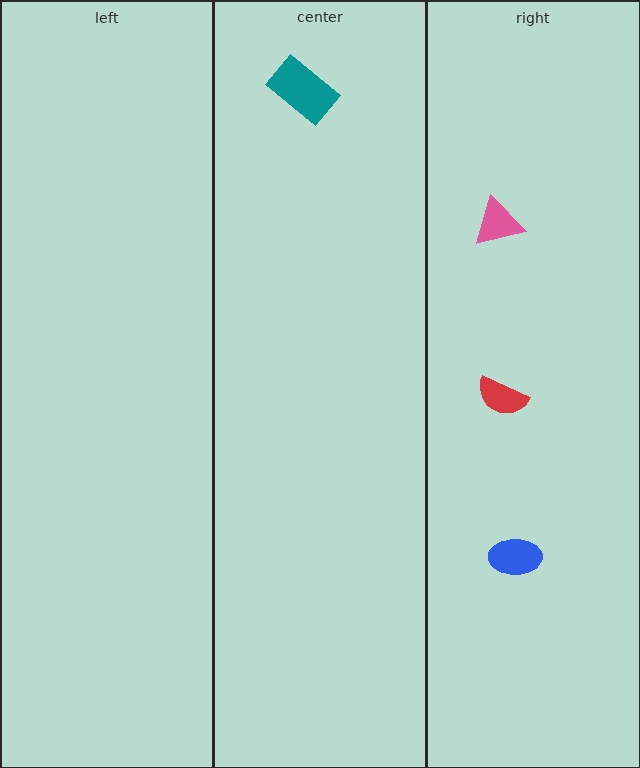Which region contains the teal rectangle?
The center region.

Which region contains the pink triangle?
The right region.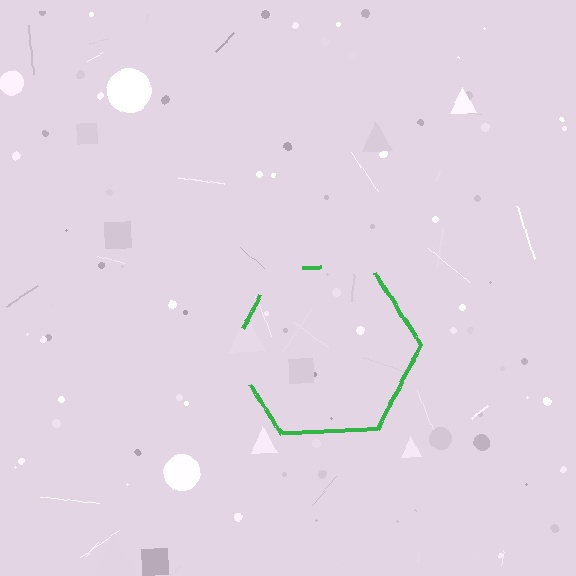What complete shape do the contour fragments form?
The contour fragments form a hexagon.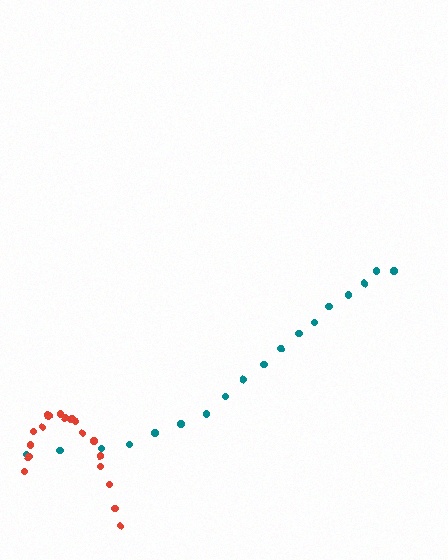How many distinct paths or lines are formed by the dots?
There are 2 distinct paths.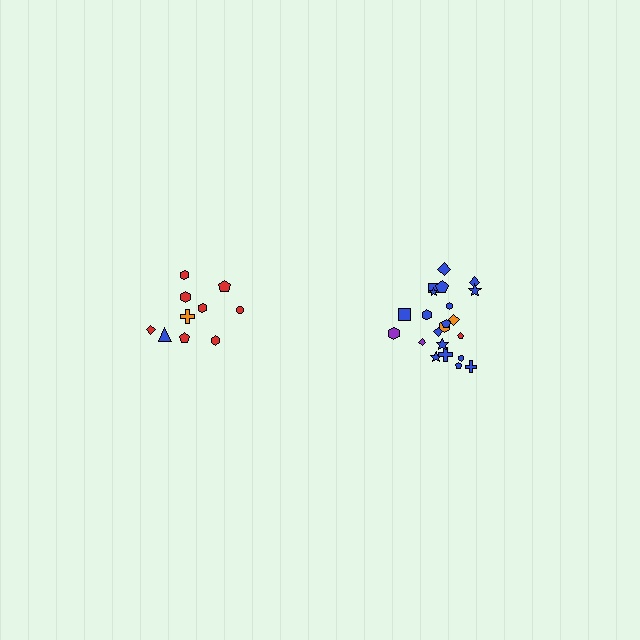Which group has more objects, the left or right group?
The right group.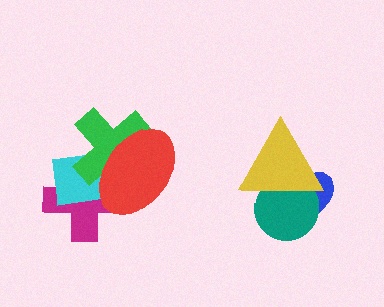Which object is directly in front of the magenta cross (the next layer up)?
The cyan square is directly in front of the magenta cross.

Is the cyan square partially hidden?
Yes, it is partially covered by another shape.